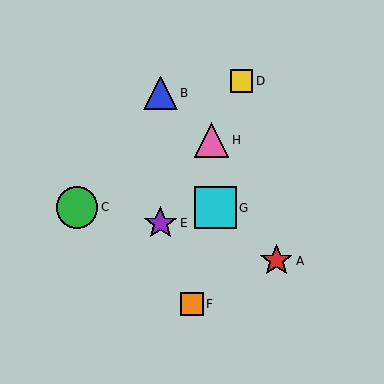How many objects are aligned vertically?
2 objects (B, E) are aligned vertically.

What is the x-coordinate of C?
Object C is at x≈77.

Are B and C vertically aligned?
No, B is at x≈160 and C is at x≈77.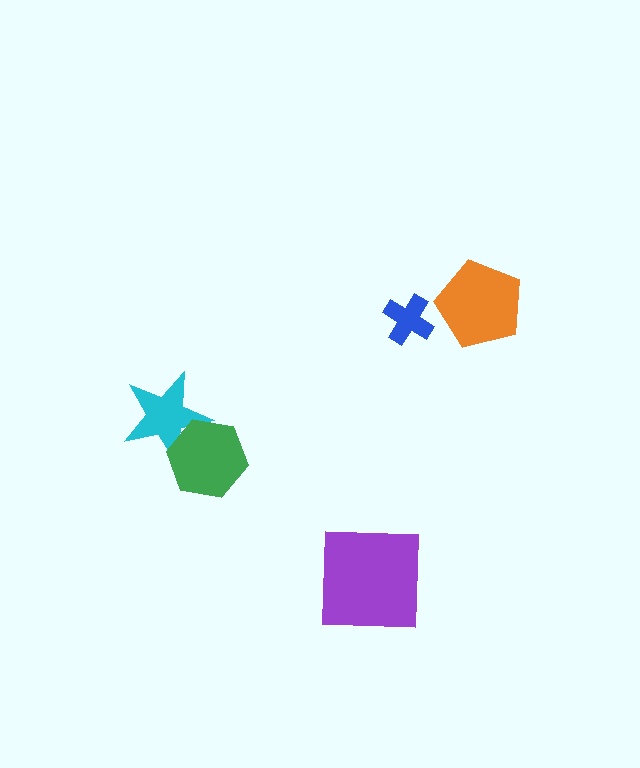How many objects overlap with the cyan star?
1 object overlaps with the cyan star.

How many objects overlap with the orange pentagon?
0 objects overlap with the orange pentagon.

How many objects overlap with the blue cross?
0 objects overlap with the blue cross.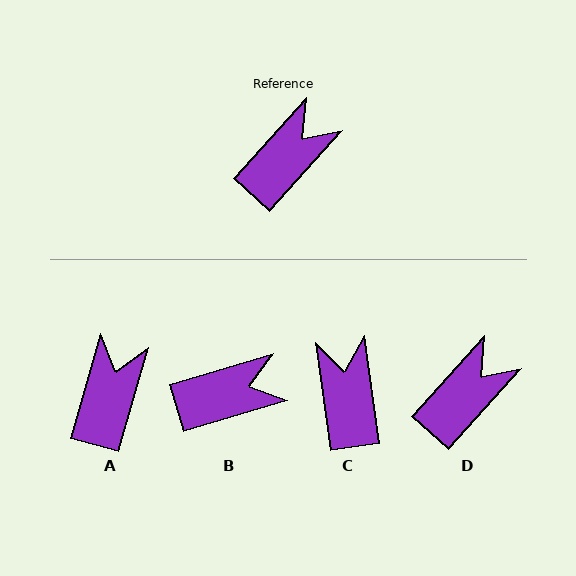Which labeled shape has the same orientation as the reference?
D.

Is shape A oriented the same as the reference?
No, it is off by about 26 degrees.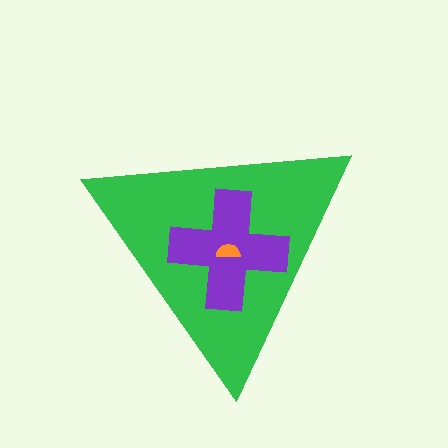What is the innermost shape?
The orange semicircle.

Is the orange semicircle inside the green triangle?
Yes.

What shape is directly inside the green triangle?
The purple cross.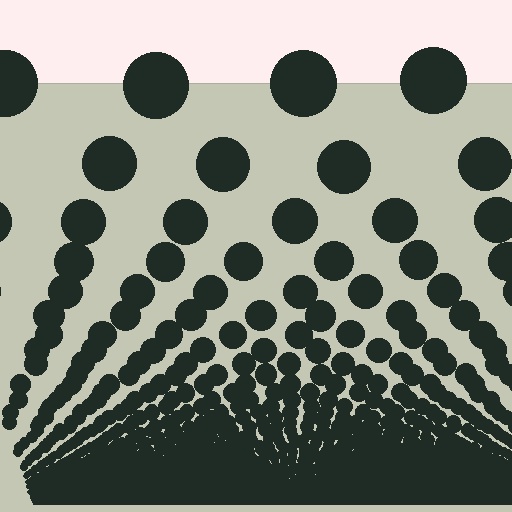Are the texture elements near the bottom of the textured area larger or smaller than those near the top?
Smaller. The gradient is inverted — elements near the bottom are smaller and denser.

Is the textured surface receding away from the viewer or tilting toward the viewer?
The surface appears to tilt toward the viewer. Texture elements get larger and sparser toward the top.